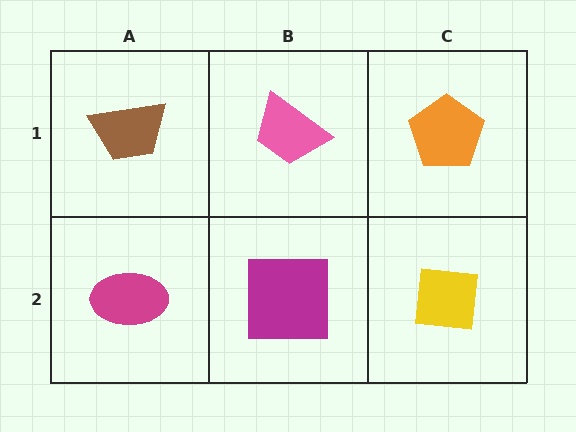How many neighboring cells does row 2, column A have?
2.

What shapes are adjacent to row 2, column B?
A pink trapezoid (row 1, column B), a magenta ellipse (row 2, column A), a yellow square (row 2, column C).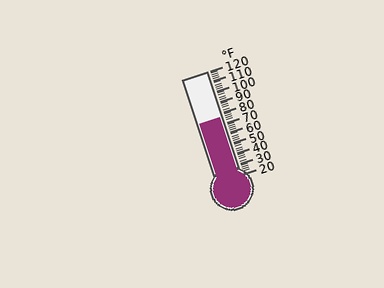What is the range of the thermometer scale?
The thermometer scale ranges from 20°F to 120°F.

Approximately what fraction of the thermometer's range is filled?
The thermometer is filled to approximately 55% of its range.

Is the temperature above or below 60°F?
The temperature is above 60°F.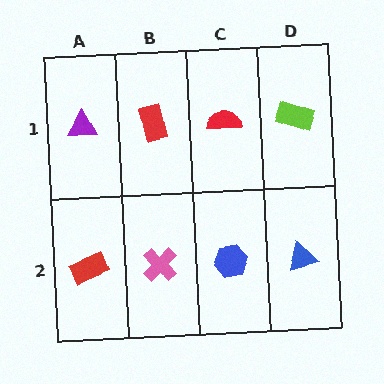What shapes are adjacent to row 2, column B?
A red rectangle (row 1, column B), a red rectangle (row 2, column A), a blue hexagon (row 2, column C).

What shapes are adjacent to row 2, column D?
A lime rectangle (row 1, column D), a blue hexagon (row 2, column C).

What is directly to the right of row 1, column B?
A red semicircle.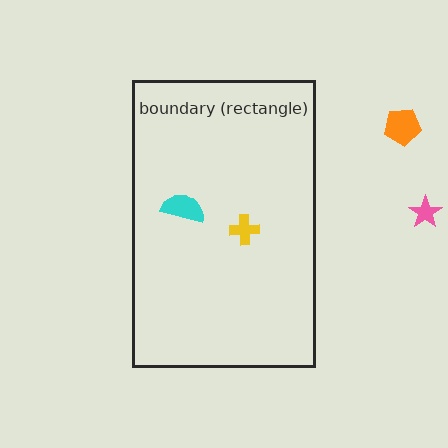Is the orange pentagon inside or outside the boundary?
Outside.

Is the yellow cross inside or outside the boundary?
Inside.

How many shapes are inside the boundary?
2 inside, 2 outside.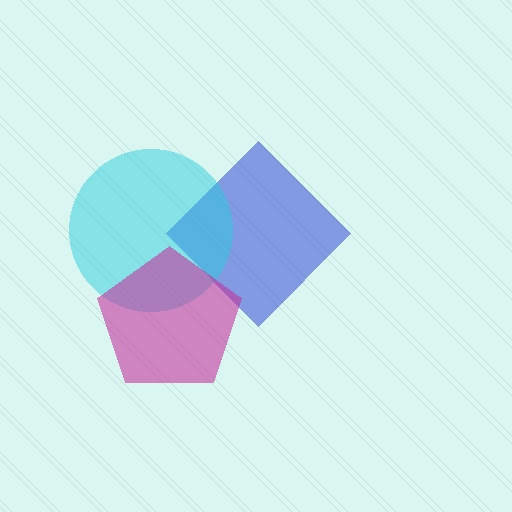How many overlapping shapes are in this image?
There are 3 overlapping shapes in the image.